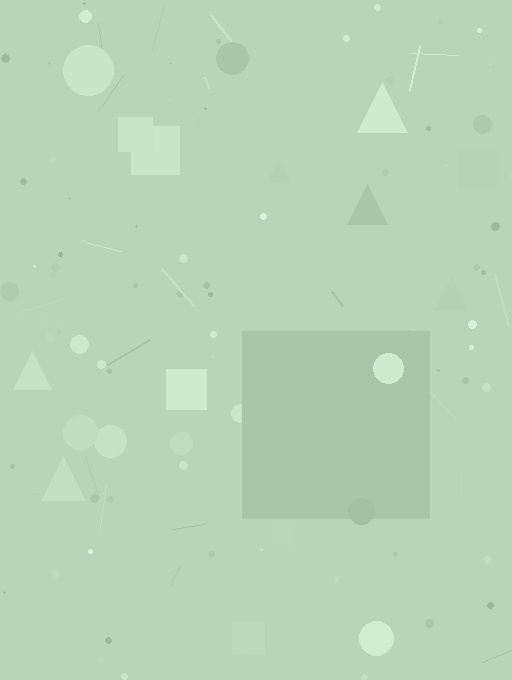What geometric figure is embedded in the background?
A square is embedded in the background.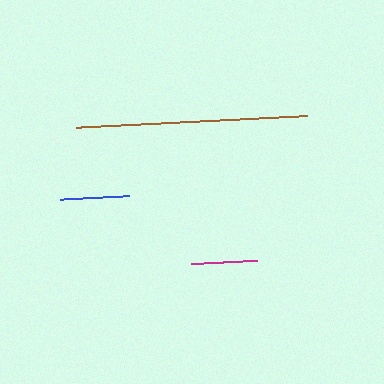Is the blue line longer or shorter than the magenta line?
The blue line is longer than the magenta line.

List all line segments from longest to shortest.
From longest to shortest: brown, blue, magenta.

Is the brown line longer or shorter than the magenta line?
The brown line is longer than the magenta line.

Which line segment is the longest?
The brown line is the longest at approximately 232 pixels.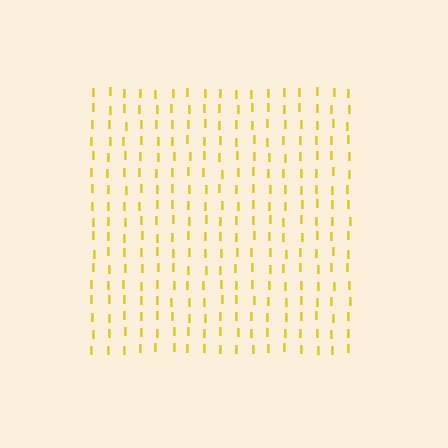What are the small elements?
The small elements are letter I's.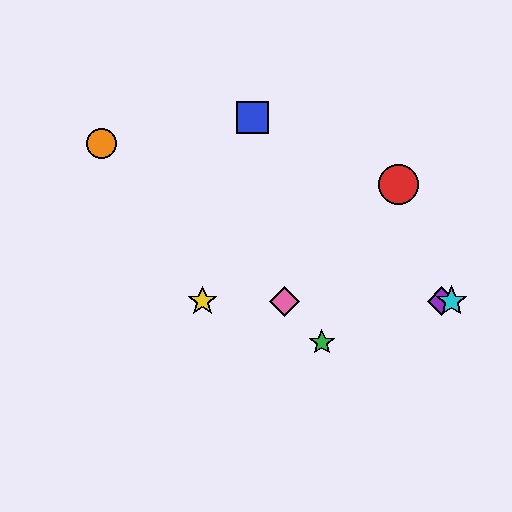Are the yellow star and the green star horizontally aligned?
No, the yellow star is at y≈301 and the green star is at y≈342.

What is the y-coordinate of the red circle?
The red circle is at y≈185.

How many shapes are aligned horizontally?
4 shapes (the yellow star, the purple diamond, the cyan star, the pink diamond) are aligned horizontally.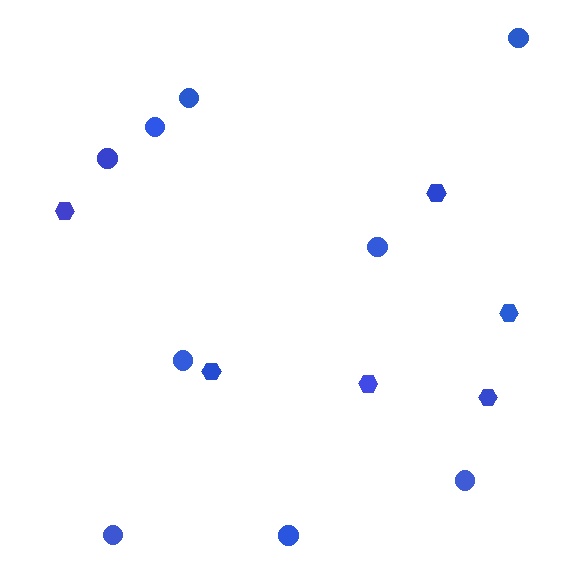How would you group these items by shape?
There are 2 groups: one group of hexagons (6) and one group of circles (9).